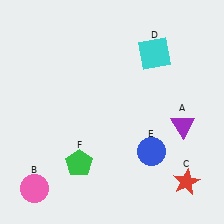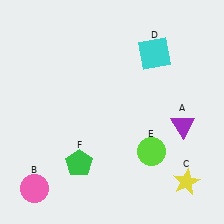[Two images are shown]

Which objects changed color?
C changed from red to yellow. E changed from blue to lime.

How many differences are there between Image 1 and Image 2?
There are 2 differences between the two images.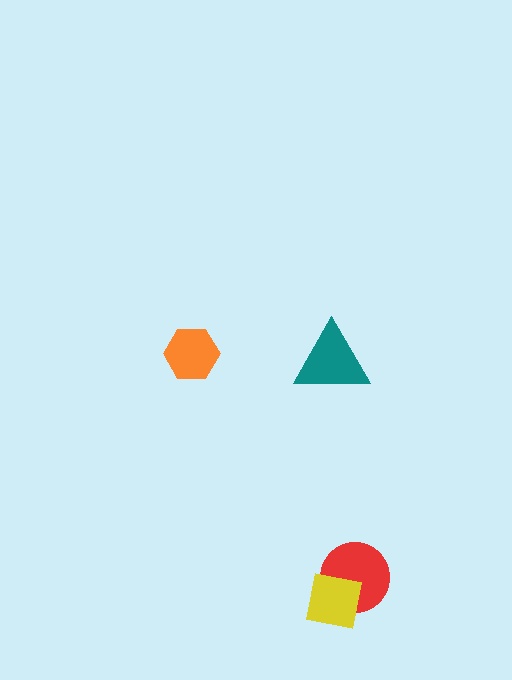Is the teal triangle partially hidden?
No, no other shape covers it.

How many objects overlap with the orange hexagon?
0 objects overlap with the orange hexagon.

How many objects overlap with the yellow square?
1 object overlaps with the yellow square.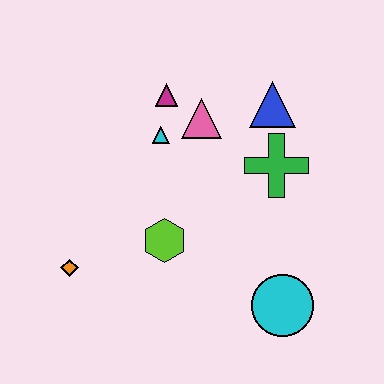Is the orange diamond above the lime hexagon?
No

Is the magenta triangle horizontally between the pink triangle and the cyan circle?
No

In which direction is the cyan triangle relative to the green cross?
The cyan triangle is to the left of the green cross.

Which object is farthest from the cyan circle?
The magenta triangle is farthest from the cyan circle.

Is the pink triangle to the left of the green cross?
Yes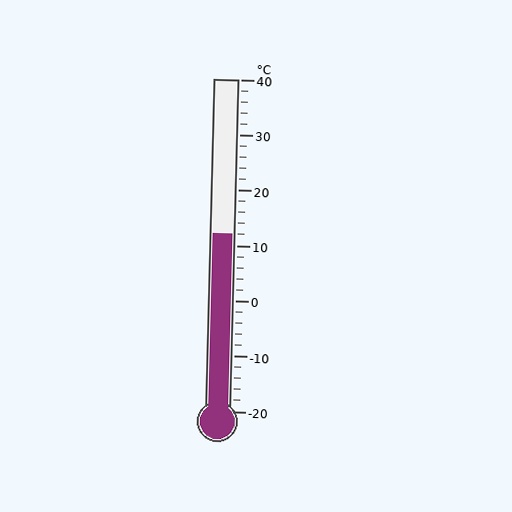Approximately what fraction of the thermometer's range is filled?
The thermometer is filled to approximately 55% of its range.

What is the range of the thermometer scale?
The thermometer scale ranges from -20°C to 40°C.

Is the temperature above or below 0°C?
The temperature is above 0°C.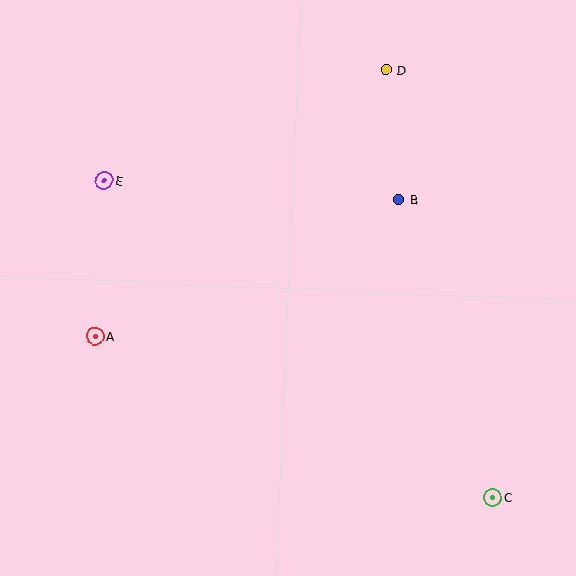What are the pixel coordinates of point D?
Point D is at (386, 70).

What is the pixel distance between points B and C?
The distance between B and C is 312 pixels.